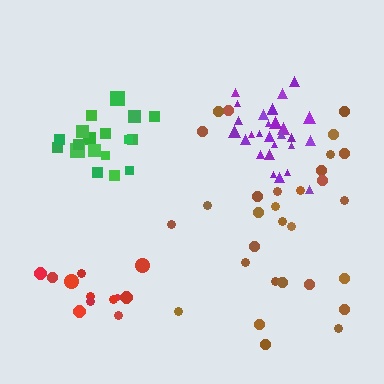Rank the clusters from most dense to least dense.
purple, green, red, brown.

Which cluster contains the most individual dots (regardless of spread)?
Brown (30).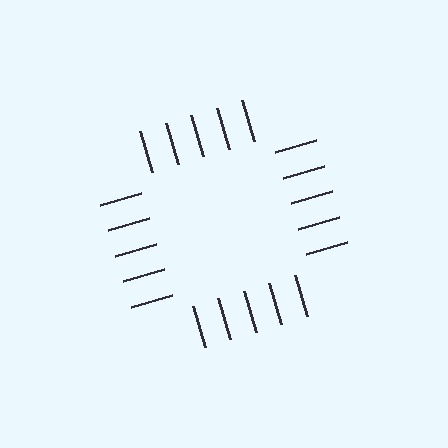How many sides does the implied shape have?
4 sides — the line-ends trace a square.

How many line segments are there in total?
20 — 5 along each of the 4 edges.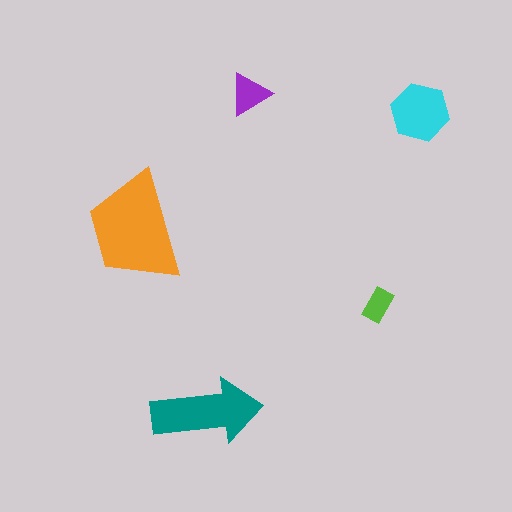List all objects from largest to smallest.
The orange trapezoid, the teal arrow, the cyan hexagon, the purple triangle, the lime rectangle.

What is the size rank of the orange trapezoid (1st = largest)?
1st.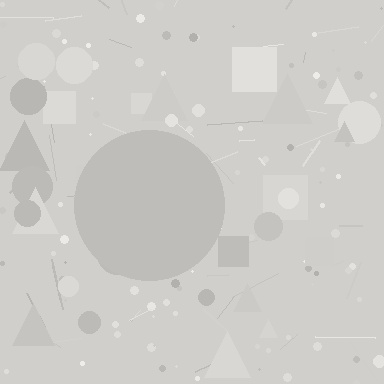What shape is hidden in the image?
A circle is hidden in the image.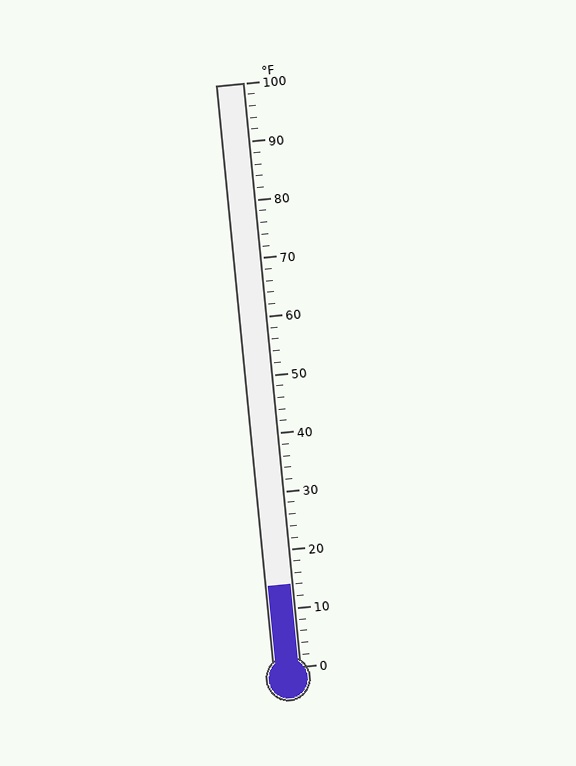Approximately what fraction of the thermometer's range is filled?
The thermometer is filled to approximately 15% of its range.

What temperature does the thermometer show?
The thermometer shows approximately 14°F.